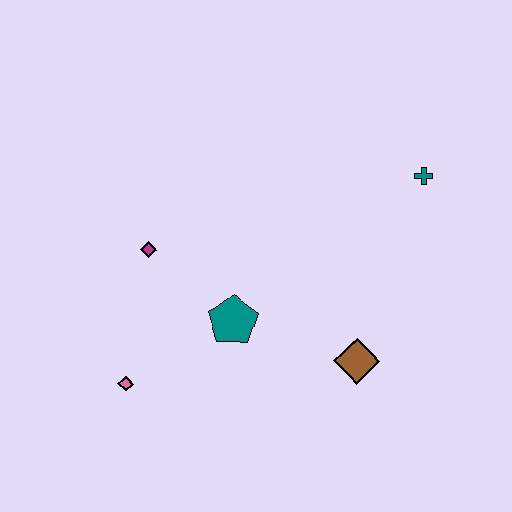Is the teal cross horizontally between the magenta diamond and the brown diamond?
No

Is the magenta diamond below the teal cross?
Yes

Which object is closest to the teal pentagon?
The magenta diamond is closest to the teal pentagon.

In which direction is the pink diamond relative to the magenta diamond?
The pink diamond is below the magenta diamond.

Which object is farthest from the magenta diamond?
The teal cross is farthest from the magenta diamond.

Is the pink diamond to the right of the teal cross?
No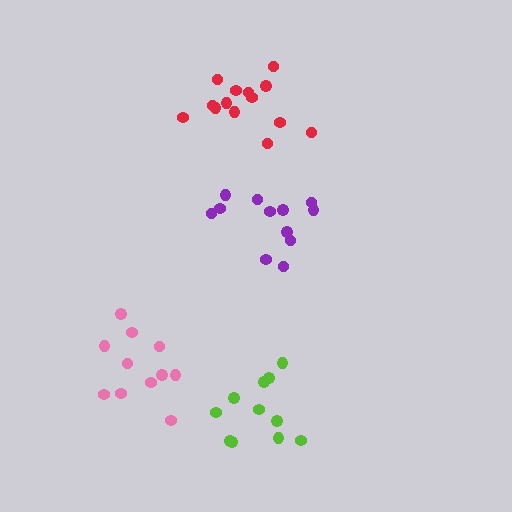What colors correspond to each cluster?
The clusters are colored: purple, lime, pink, red.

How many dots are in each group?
Group 1: 12 dots, Group 2: 11 dots, Group 3: 11 dots, Group 4: 14 dots (48 total).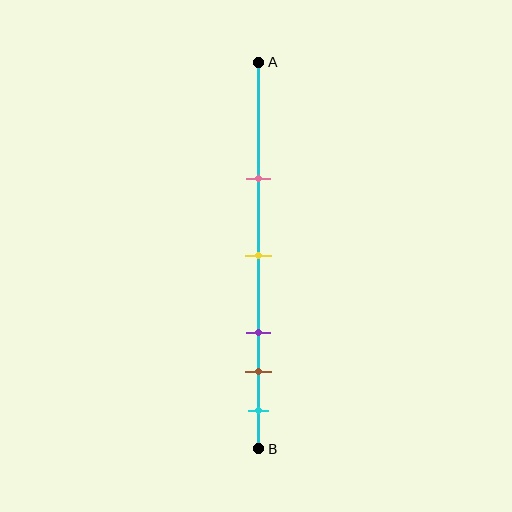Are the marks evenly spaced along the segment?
No, the marks are not evenly spaced.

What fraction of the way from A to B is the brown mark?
The brown mark is approximately 80% (0.8) of the way from A to B.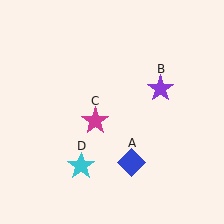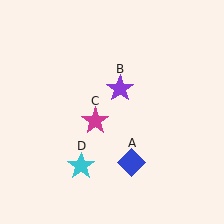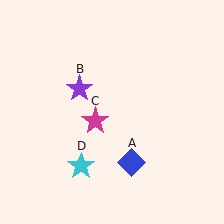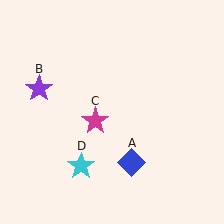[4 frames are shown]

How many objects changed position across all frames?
1 object changed position: purple star (object B).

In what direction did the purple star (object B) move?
The purple star (object B) moved left.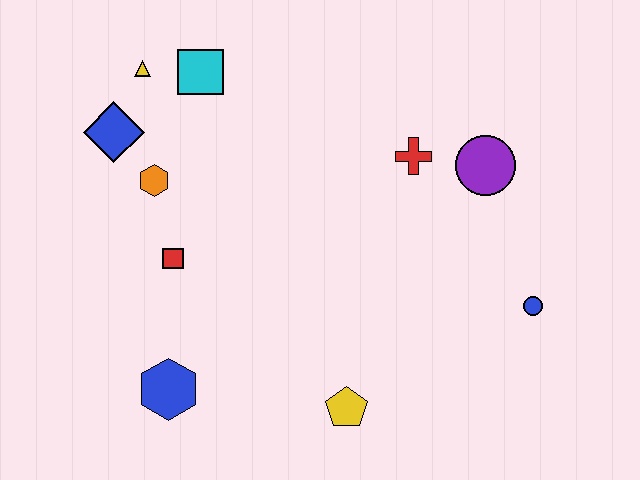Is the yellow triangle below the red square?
No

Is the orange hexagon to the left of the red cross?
Yes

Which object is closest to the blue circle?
The purple circle is closest to the blue circle.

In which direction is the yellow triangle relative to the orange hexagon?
The yellow triangle is above the orange hexagon.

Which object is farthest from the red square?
The blue circle is farthest from the red square.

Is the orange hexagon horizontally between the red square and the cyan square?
No